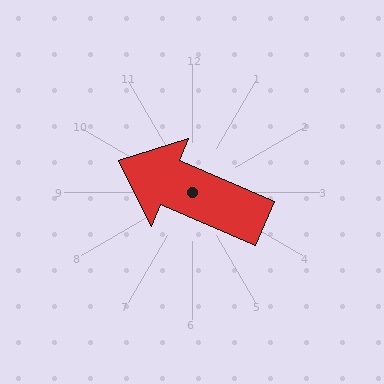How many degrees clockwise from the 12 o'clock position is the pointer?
Approximately 293 degrees.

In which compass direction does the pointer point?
Northwest.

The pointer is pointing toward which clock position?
Roughly 10 o'clock.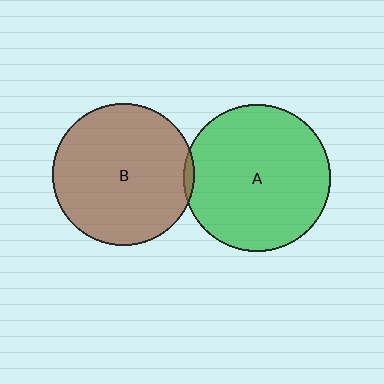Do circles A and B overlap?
Yes.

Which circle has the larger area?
Circle A (green).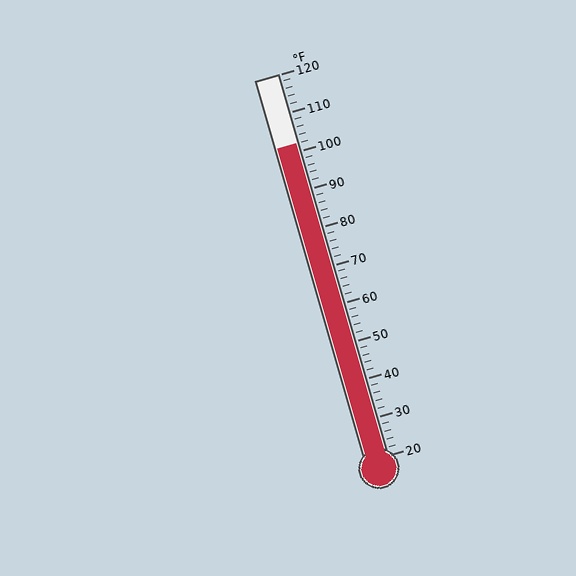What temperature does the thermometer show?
The thermometer shows approximately 102°F.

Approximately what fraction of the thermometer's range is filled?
The thermometer is filled to approximately 80% of its range.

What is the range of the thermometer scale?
The thermometer scale ranges from 20°F to 120°F.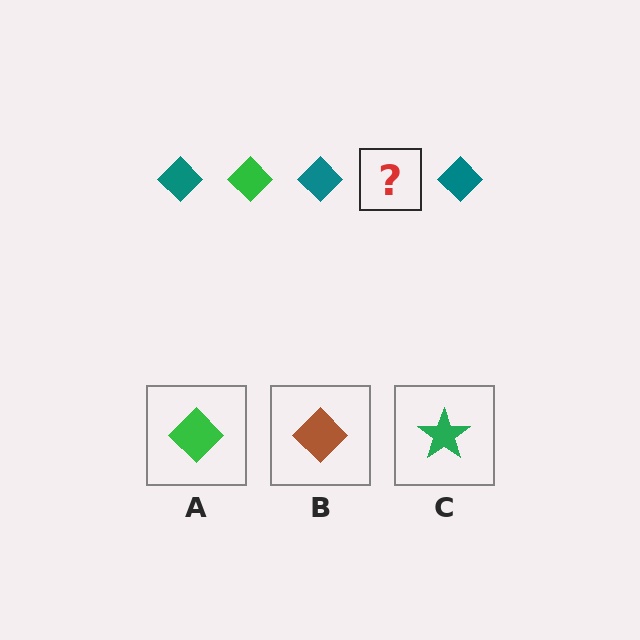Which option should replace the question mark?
Option A.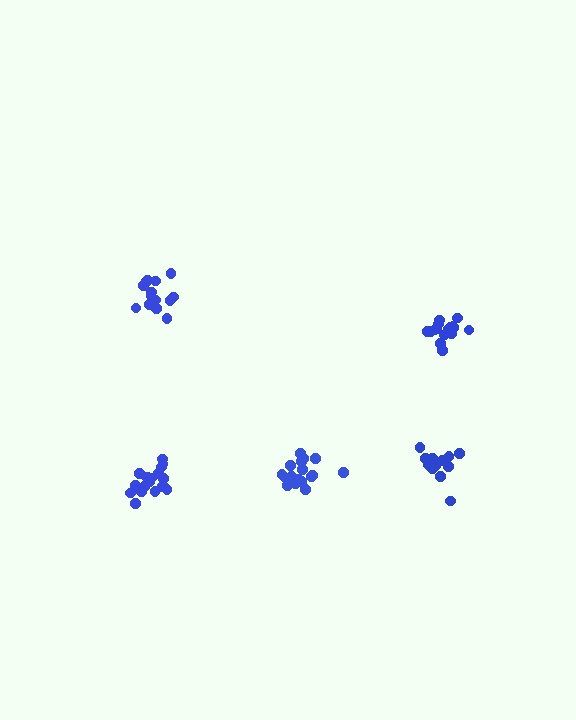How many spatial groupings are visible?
There are 5 spatial groupings.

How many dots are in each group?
Group 1: 18 dots, Group 2: 12 dots, Group 3: 17 dots, Group 4: 16 dots, Group 5: 14 dots (77 total).